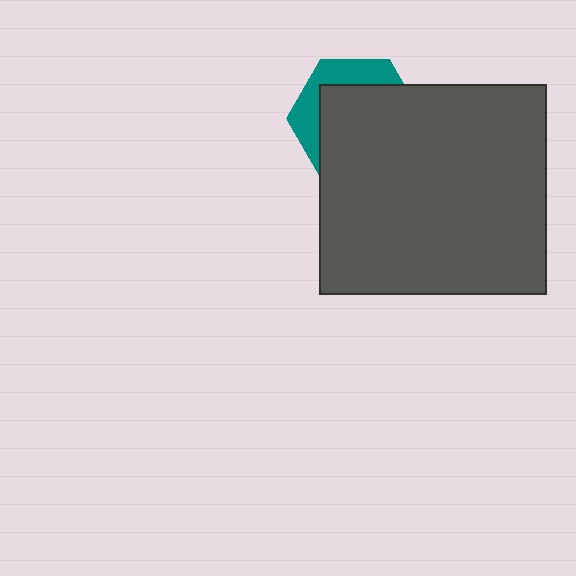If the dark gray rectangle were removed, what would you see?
You would see the complete teal hexagon.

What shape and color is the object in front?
The object in front is a dark gray rectangle.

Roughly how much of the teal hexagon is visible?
A small part of it is visible (roughly 31%).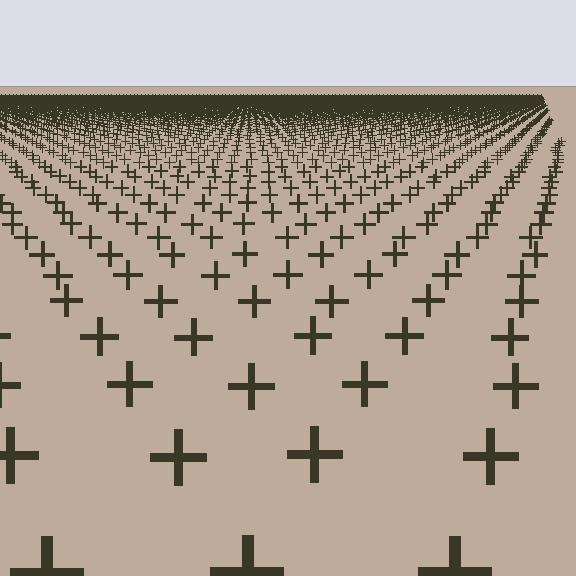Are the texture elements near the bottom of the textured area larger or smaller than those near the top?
Larger. Near the bottom, elements are closer to the viewer and appear at a bigger on-screen size.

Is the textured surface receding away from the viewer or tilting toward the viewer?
The surface is receding away from the viewer. Texture elements get smaller and denser toward the top.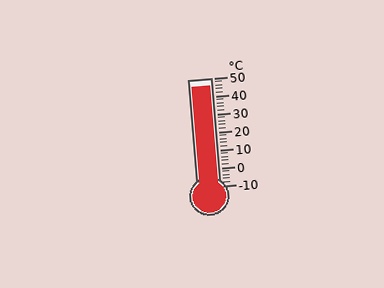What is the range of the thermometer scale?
The thermometer scale ranges from -10°C to 50°C.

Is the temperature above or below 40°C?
The temperature is above 40°C.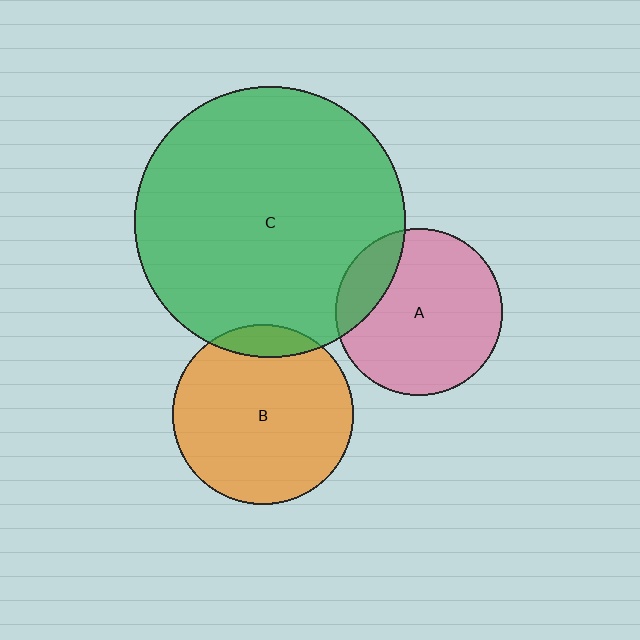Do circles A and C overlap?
Yes.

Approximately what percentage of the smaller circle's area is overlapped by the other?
Approximately 20%.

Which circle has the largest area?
Circle C (green).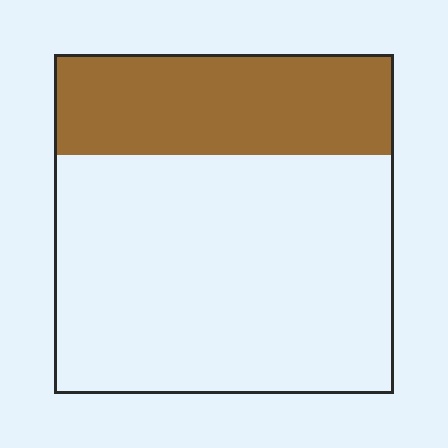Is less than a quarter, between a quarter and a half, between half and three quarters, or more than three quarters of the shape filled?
Between a quarter and a half.